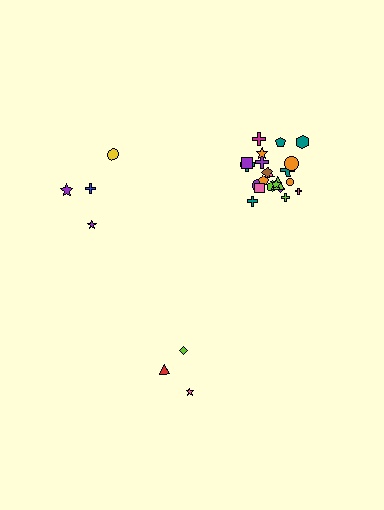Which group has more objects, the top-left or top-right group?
The top-right group.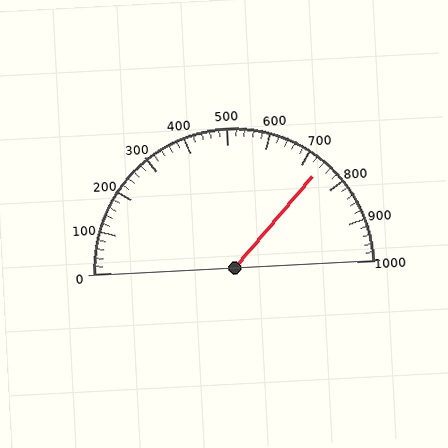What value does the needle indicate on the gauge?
The needle indicates approximately 740.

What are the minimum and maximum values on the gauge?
The gauge ranges from 0 to 1000.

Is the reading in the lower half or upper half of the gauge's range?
The reading is in the upper half of the range (0 to 1000).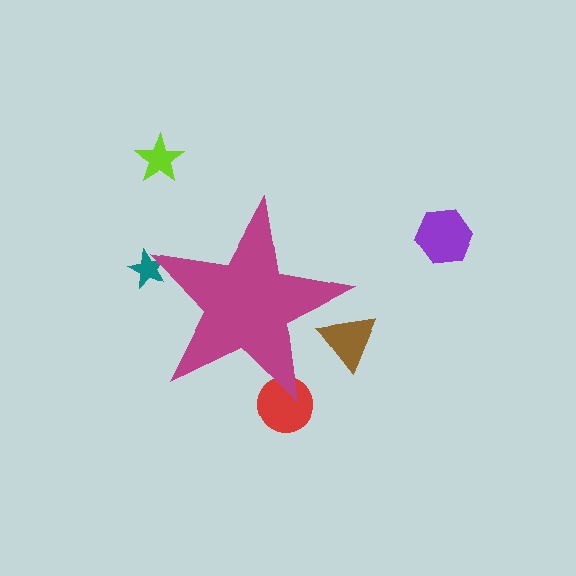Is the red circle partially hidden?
Yes, the red circle is partially hidden behind the magenta star.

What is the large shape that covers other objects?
A magenta star.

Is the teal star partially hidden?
Yes, the teal star is partially hidden behind the magenta star.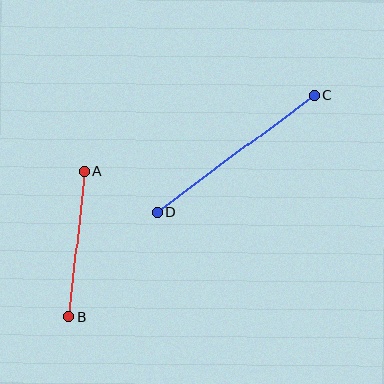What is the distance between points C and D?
The distance is approximately 196 pixels.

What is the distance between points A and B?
The distance is approximately 146 pixels.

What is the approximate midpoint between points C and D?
The midpoint is at approximately (236, 154) pixels.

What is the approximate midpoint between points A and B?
The midpoint is at approximately (77, 244) pixels.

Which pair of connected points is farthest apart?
Points C and D are farthest apart.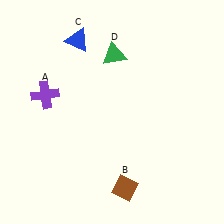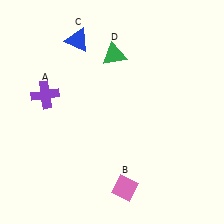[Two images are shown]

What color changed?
The diamond (B) changed from brown in Image 1 to pink in Image 2.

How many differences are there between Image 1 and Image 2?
There is 1 difference between the two images.